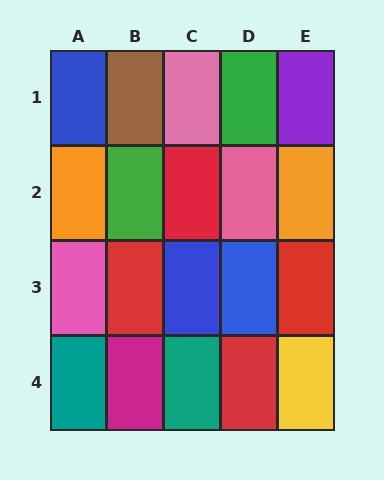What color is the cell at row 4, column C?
Teal.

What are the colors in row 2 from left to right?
Orange, green, red, pink, orange.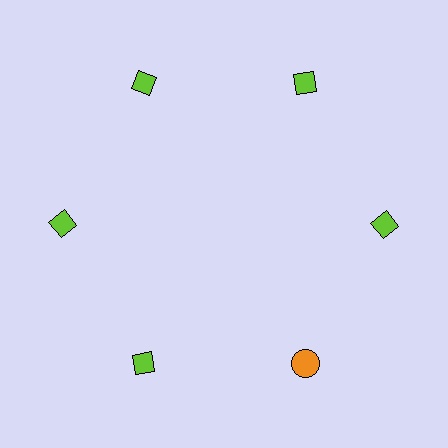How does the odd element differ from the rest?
It differs in both color (orange instead of lime) and shape (circle instead of diamond).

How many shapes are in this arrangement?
There are 6 shapes arranged in a ring pattern.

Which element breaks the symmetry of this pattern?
The orange circle at roughly the 5 o'clock position breaks the symmetry. All other shapes are lime diamonds.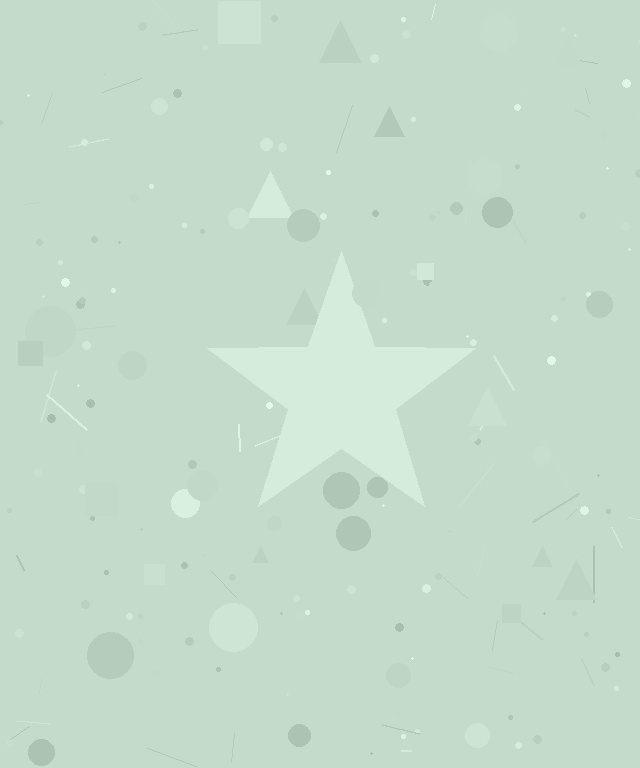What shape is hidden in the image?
A star is hidden in the image.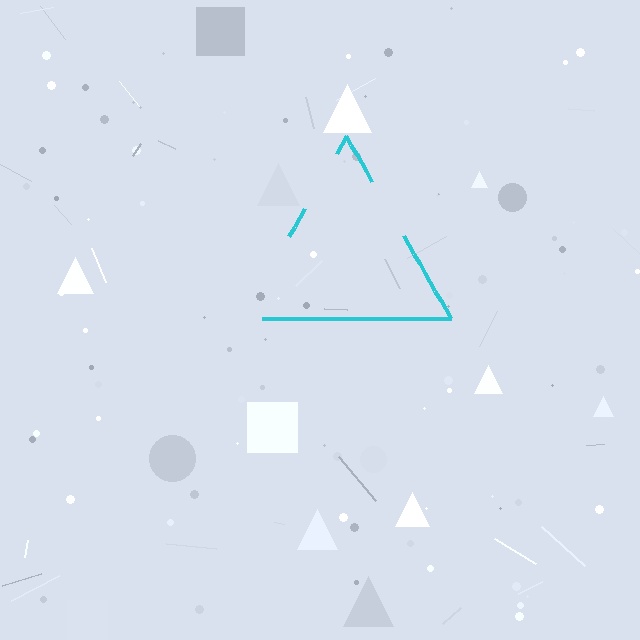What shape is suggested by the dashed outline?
The dashed outline suggests a triangle.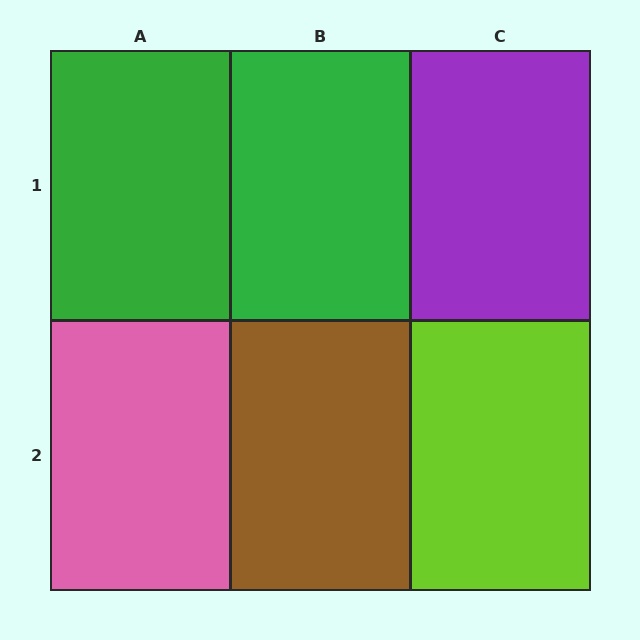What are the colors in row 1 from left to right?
Green, green, purple.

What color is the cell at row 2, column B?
Brown.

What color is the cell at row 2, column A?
Pink.